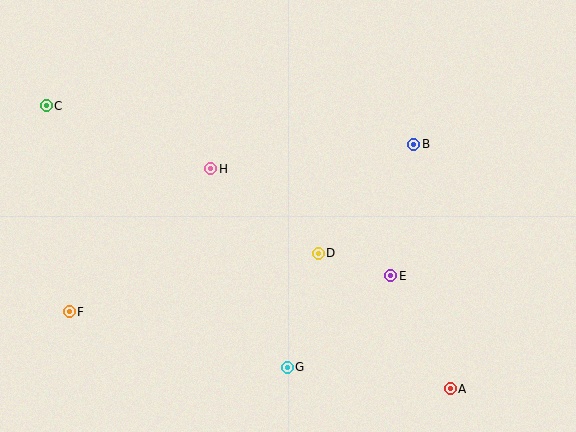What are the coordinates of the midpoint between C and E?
The midpoint between C and E is at (219, 191).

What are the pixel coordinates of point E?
Point E is at (391, 276).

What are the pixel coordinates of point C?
Point C is at (46, 106).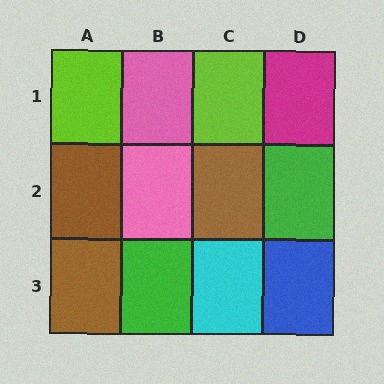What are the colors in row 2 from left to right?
Brown, pink, brown, green.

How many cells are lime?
2 cells are lime.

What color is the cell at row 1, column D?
Magenta.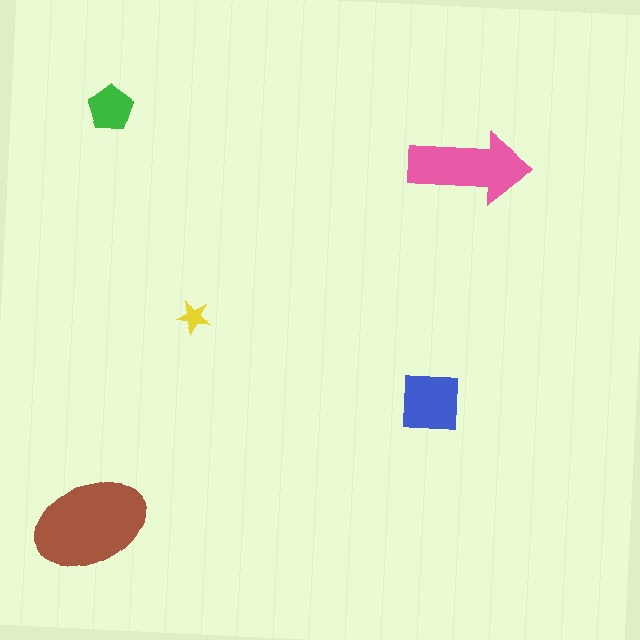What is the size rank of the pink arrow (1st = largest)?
2nd.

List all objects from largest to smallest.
The brown ellipse, the pink arrow, the blue square, the green pentagon, the yellow star.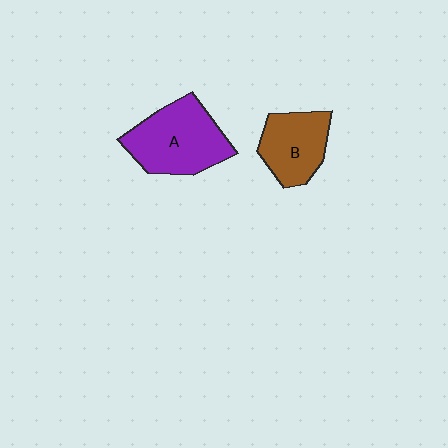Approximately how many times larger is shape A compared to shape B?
Approximately 1.4 times.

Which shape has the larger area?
Shape A (purple).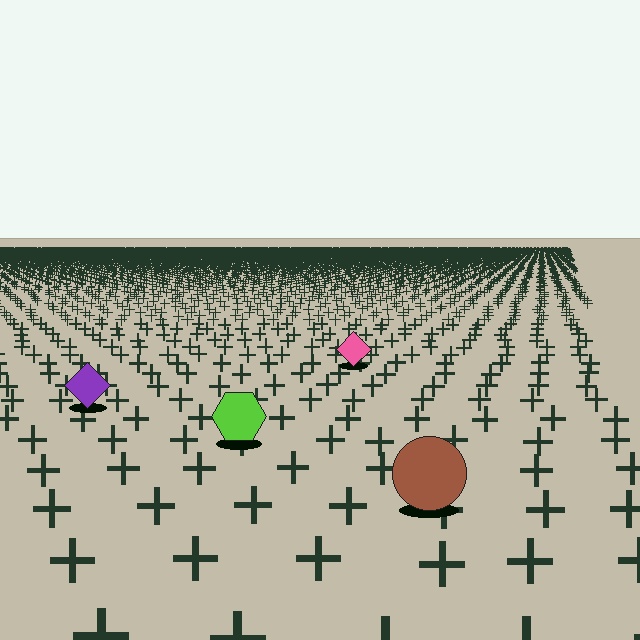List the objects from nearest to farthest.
From nearest to farthest: the brown circle, the lime hexagon, the purple diamond, the pink diamond.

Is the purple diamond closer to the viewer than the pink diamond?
Yes. The purple diamond is closer — you can tell from the texture gradient: the ground texture is coarser near it.